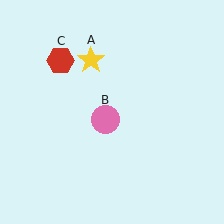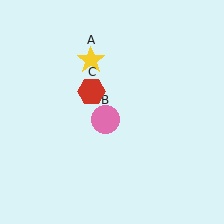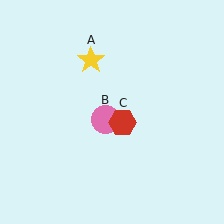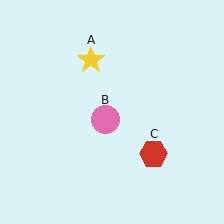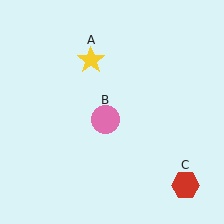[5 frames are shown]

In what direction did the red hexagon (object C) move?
The red hexagon (object C) moved down and to the right.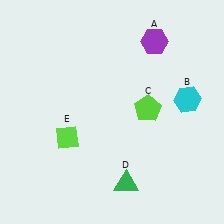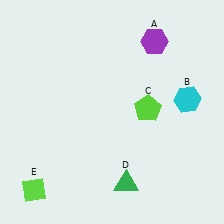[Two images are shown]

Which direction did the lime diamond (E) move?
The lime diamond (E) moved down.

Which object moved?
The lime diamond (E) moved down.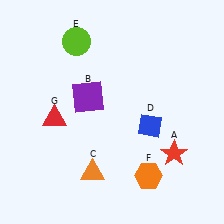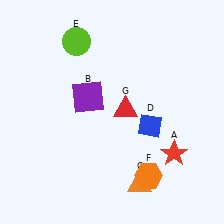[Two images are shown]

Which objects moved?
The objects that moved are: the orange triangle (C), the red triangle (G).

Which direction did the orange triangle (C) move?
The orange triangle (C) moved right.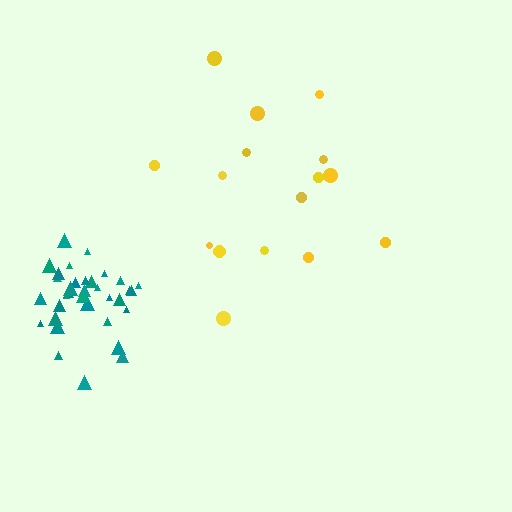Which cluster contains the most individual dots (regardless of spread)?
Teal (35).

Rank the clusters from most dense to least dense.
teal, yellow.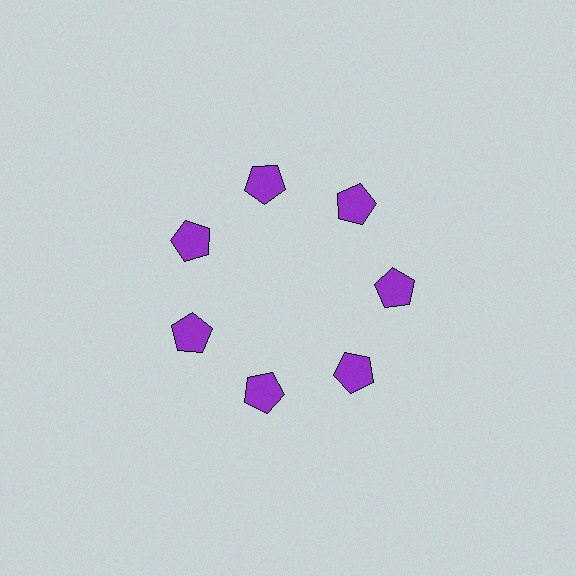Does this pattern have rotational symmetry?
Yes, this pattern has 7-fold rotational symmetry. It looks the same after rotating 51 degrees around the center.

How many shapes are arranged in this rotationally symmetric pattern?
There are 7 shapes, arranged in 7 groups of 1.